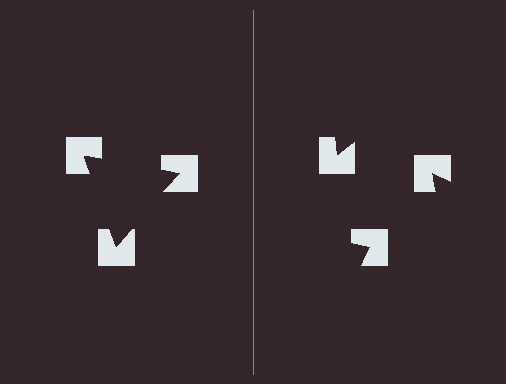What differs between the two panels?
The notched squares are positioned identically on both sides; only the wedge orientations differ. On the left they align to a triangle; on the right they are misaligned.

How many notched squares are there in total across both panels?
6 — 3 on each side.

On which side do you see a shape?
An illusory triangle appears on the left side. On the right side the wedge cuts are rotated, so no coherent shape forms.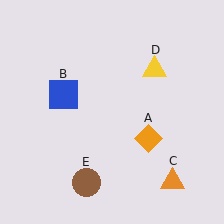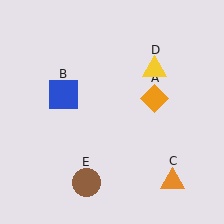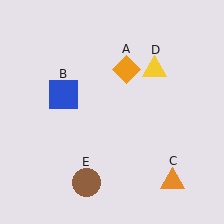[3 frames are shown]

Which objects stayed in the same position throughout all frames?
Blue square (object B) and orange triangle (object C) and yellow triangle (object D) and brown circle (object E) remained stationary.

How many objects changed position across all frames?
1 object changed position: orange diamond (object A).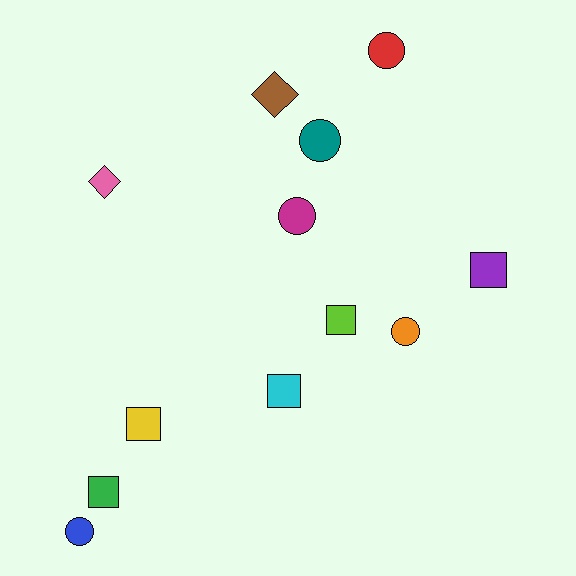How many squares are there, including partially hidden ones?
There are 5 squares.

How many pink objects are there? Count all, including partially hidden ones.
There is 1 pink object.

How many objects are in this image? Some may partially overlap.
There are 12 objects.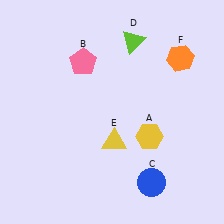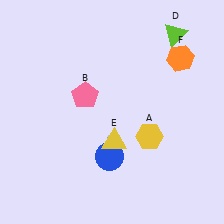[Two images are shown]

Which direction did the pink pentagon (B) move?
The pink pentagon (B) moved down.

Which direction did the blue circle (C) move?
The blue circle (C) moved left.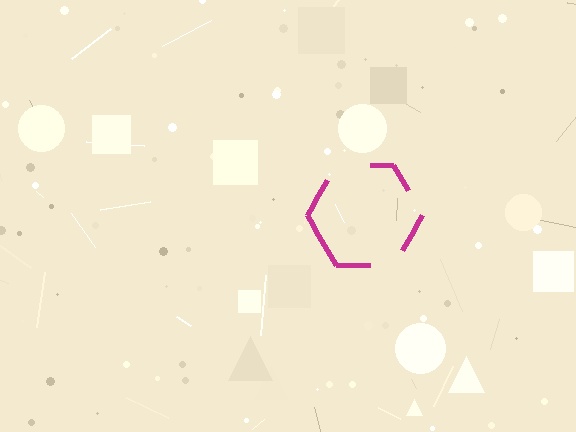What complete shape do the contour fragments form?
The contour fragments form a hexagon.